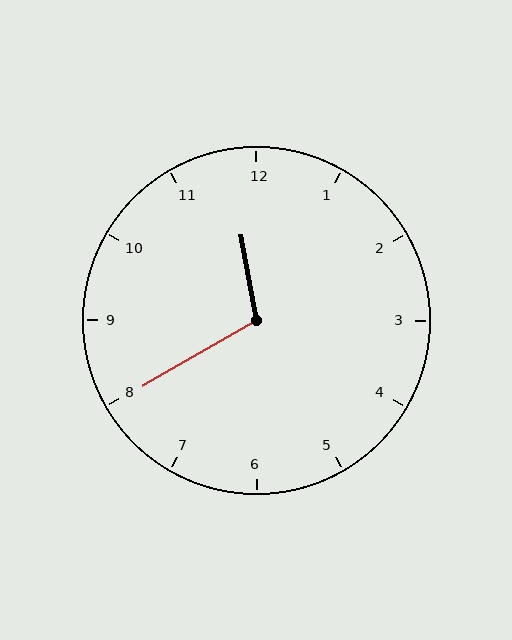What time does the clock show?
11:40.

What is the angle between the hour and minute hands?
Approximately 110 degrees.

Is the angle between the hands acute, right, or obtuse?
It is obtuse.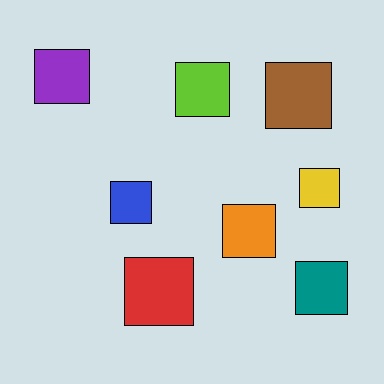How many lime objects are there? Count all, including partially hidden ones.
There is 1 lime object.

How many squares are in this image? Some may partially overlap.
There are 8 squares.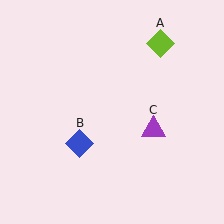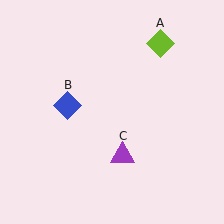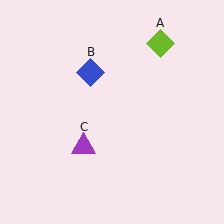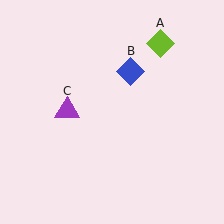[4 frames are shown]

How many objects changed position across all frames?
2 objects changed position: blue diamond (object B), purple triangle (object C).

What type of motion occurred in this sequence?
The blue diamond (object B), purple triangle (object C) rotated clockwise around the center of the scene.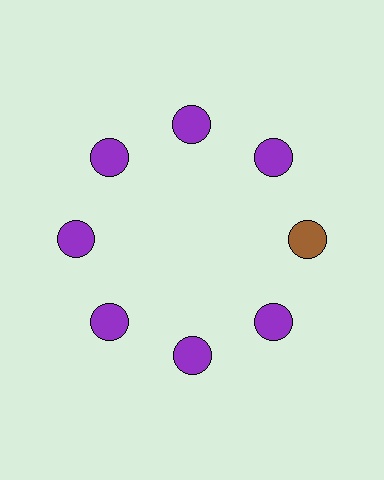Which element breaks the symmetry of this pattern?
The brown circle at roughly the 3 o'clock position breaks the symmetry. All other shapes are purple circles.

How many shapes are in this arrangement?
There are 8 shapes arranged in a ring pattern.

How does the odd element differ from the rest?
It has a different color: brown instead of purple.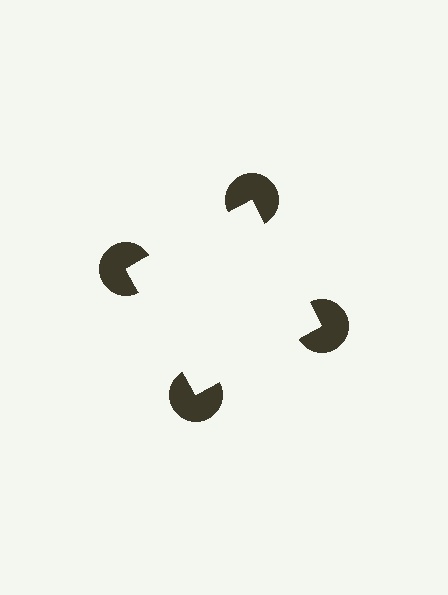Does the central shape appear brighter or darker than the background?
It typically appears slightly brighter than the background, even though no actual brightness change is drawn.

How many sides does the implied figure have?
4 sides.